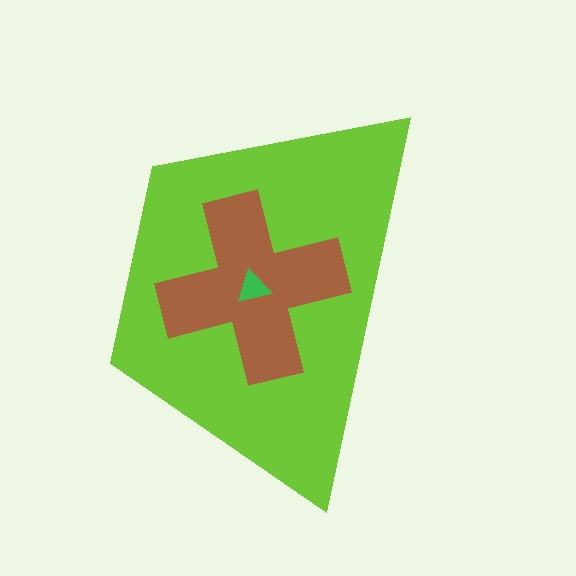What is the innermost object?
The green triangle.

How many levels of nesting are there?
3.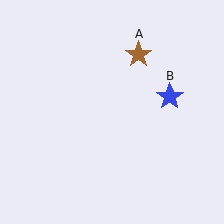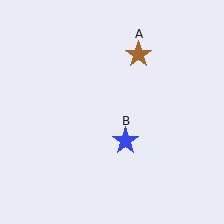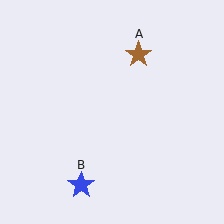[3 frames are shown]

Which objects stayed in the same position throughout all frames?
Brown star (object A) remained stationary.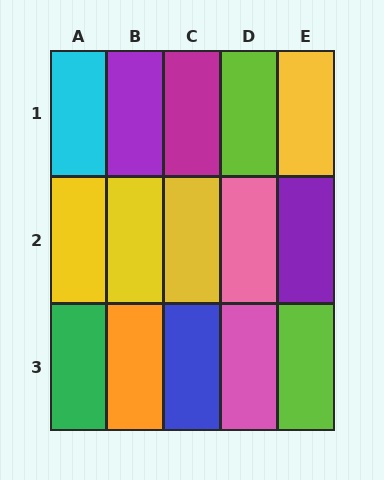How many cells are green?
1 cell is green.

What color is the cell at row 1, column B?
Purple.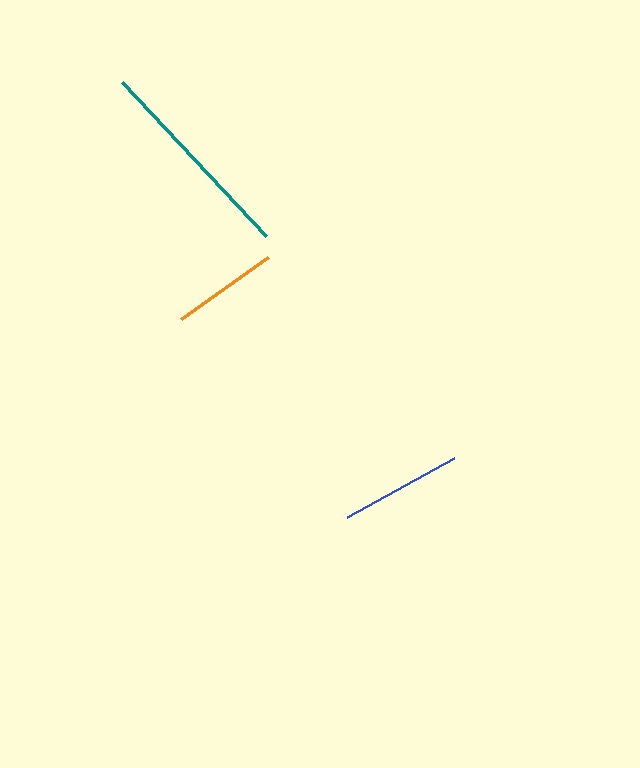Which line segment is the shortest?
The orange line is the shortest at approximately 106 pixels.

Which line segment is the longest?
The teal line is the longest at approximately 211 pixels.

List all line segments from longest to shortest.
From longest to shortest: teal, blue, orange.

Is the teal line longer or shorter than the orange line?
The teal line is longer than the orange line.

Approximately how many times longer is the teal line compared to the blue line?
The teal line is approximately 1.7 times the length of the blue line.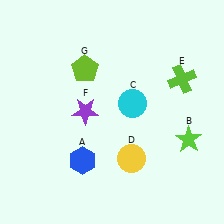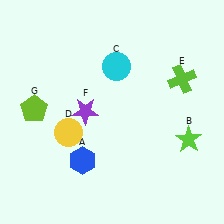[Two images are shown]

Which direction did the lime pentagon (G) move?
The lime pentagon (G) moved left.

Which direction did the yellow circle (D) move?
The yellow circle (D) moved left.